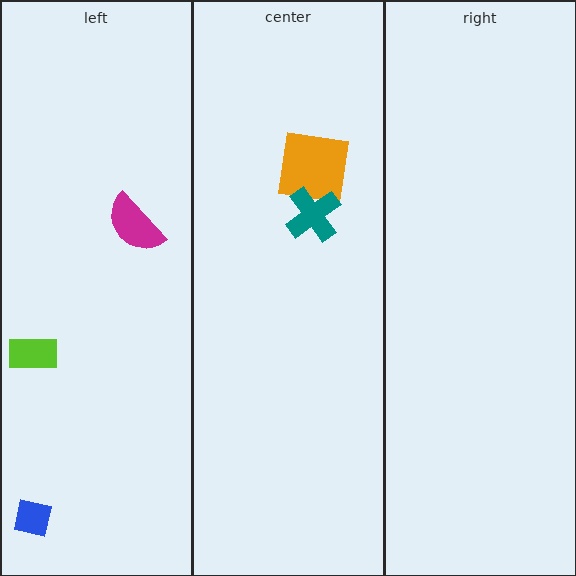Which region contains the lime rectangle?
The left region.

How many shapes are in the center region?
2.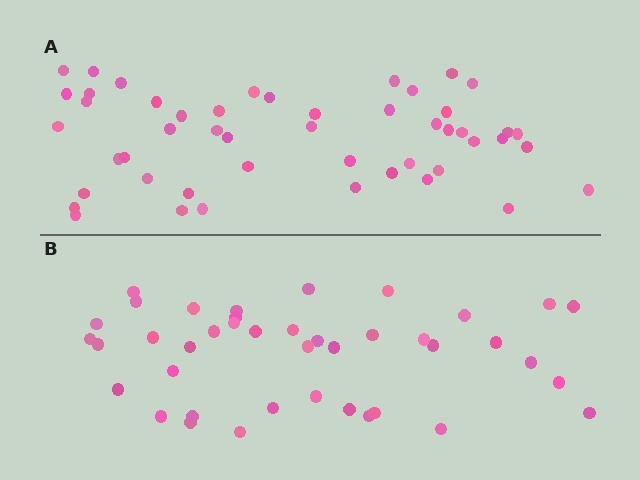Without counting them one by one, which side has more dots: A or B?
Region A (the top region) has more dots.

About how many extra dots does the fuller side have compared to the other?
Region A has roughly 8 or so more dots than region B.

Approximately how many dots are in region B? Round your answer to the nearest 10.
About 40 dots. (The exact count is 41, which rounds to 40.)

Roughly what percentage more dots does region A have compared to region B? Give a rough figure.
About 20% more.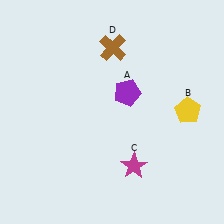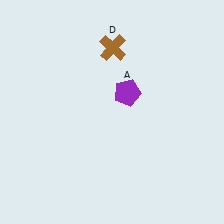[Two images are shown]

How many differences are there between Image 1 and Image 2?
There are 2 differences between the two images.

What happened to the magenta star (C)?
The magenta star (C) was removed in Image 2. It was in the bottom-right area of Image 1.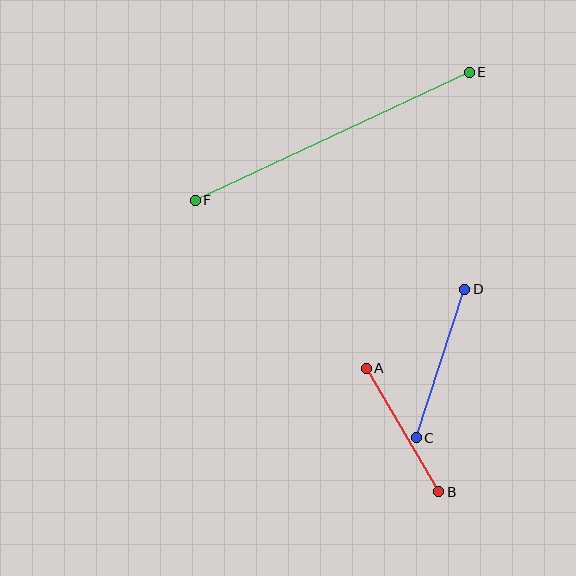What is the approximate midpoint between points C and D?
The midpoint is at approximately (440, 363) pixels.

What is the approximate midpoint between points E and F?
The midpoint is at approximately (332, 136) pixels.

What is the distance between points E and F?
The distance is approximately 302 pixels.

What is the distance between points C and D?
The distance is approximately 157 pixels.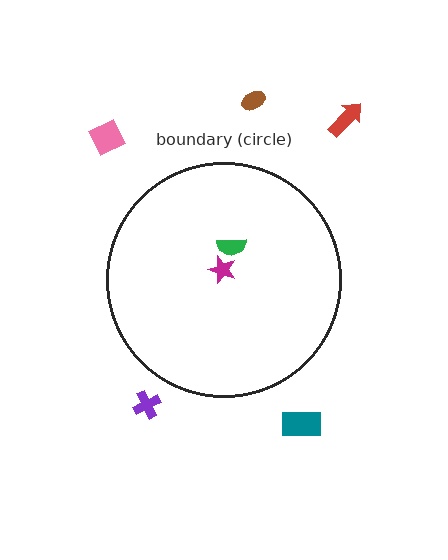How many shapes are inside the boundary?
2 inside, 5 outside.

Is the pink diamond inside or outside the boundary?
Outside.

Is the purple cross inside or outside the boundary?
Outside.